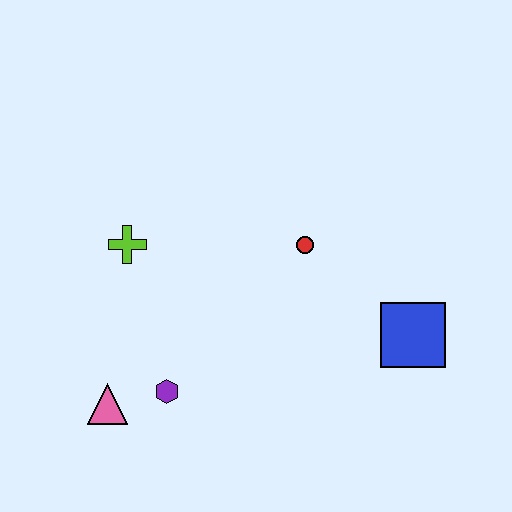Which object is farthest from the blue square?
The pink triangle is farthest from the blue square.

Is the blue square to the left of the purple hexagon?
No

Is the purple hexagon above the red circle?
No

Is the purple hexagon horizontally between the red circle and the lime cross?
Yes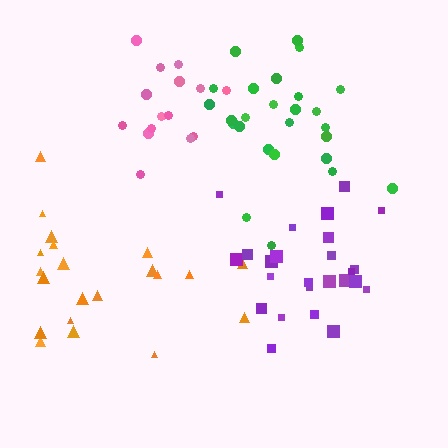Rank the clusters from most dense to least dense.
pink, green, purple, orange.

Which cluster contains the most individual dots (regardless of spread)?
Green (26).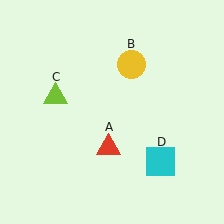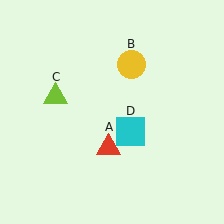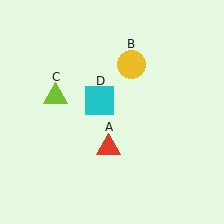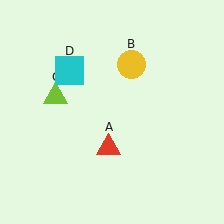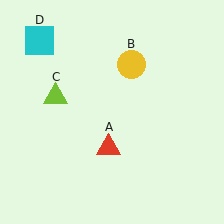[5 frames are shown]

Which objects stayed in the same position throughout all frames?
Red triangle (object A) and yellow circle (object B) and lime triangle (object C) remained stationary.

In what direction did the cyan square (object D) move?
The cyan square (object D) moved up and to the left.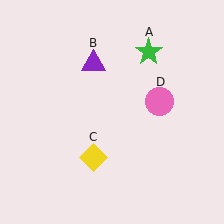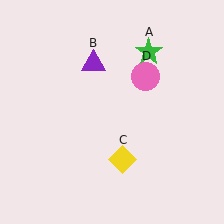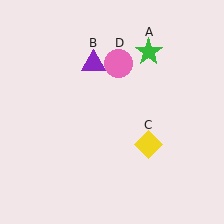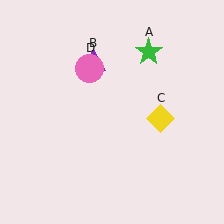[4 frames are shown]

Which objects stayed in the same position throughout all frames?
Green star (object A) and purple triangle (object B) remained stationary.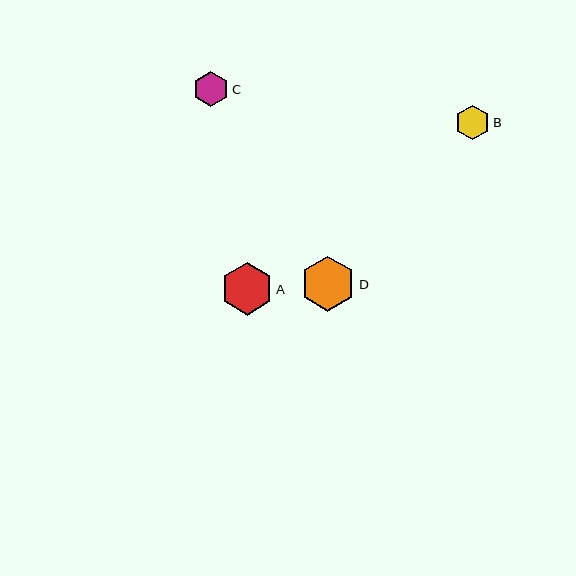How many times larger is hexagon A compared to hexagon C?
Hexagon A is approximately 1.5 times the size of hexagon C.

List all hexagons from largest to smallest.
From largest to smallest: D, A, C, B.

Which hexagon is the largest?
Hexagon D is the largest with a size of approximately 55 pixels.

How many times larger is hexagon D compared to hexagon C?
Hexagon D is approximately 1.5 times the size of hexagon C.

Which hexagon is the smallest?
Hexagon B is the smallest with a size of approximately 35 pixels.